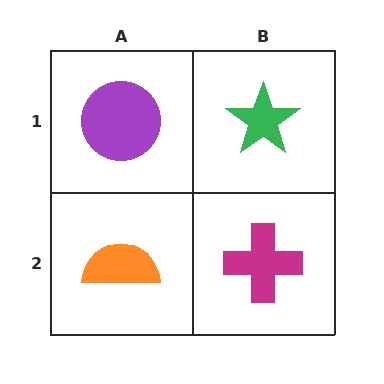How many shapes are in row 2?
2 shapes.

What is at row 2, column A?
An orange semicircle.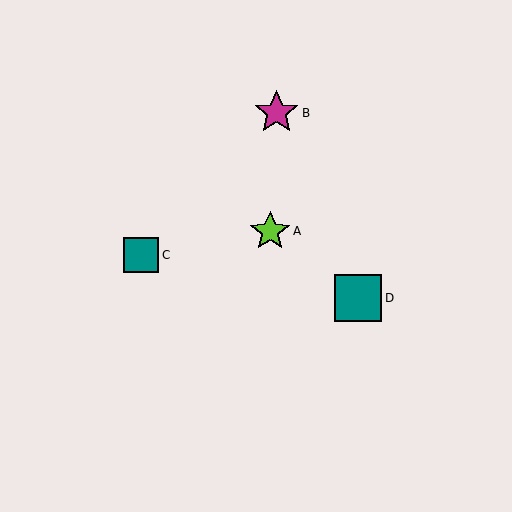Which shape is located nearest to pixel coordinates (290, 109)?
The magenta star (labeled B) at (276, 113) is nearest to that location.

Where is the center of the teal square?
The center of the teal square is at (141, 255).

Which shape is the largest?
The teal square (labeled D) is the largest.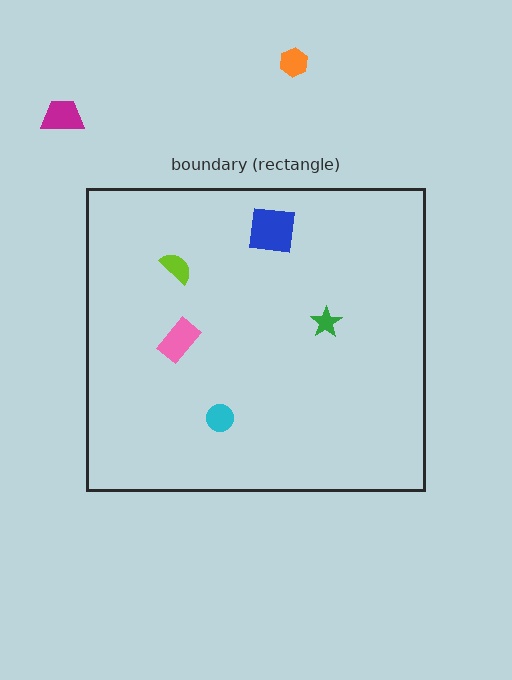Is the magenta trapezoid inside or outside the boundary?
Outside.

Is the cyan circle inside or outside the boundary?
Inside.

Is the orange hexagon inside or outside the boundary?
Outside.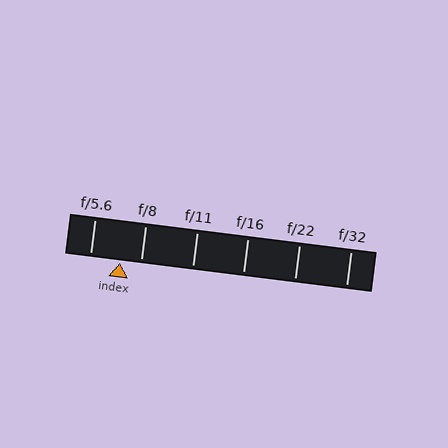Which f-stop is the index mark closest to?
The index mark is closest to f/8.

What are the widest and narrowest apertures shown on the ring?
The widest aperture shown is f/5.6 and the narrowest is f/32.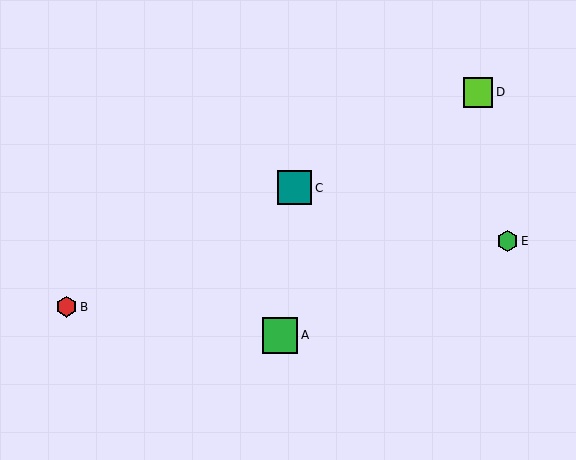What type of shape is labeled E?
Shape E is a green hexagon.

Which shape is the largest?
The green square (labeled A) is the largest.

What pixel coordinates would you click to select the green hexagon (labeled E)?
Click at (508, 241) to select the green hexagon E.